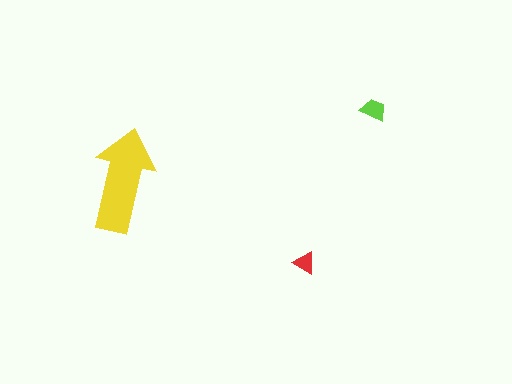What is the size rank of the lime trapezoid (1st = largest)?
2nd.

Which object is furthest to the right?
The lime trapezoid is rightmost.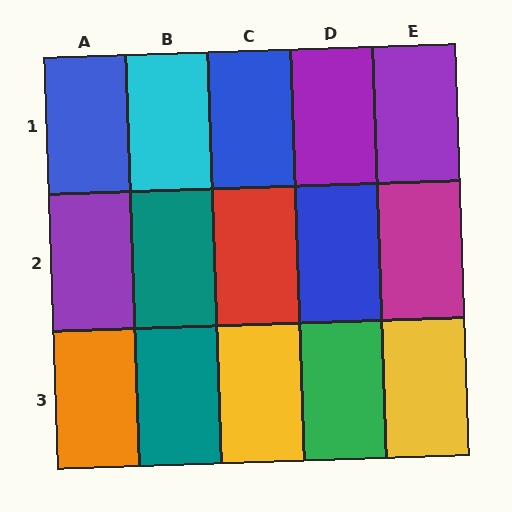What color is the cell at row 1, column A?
Blue.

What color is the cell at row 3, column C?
Yellow.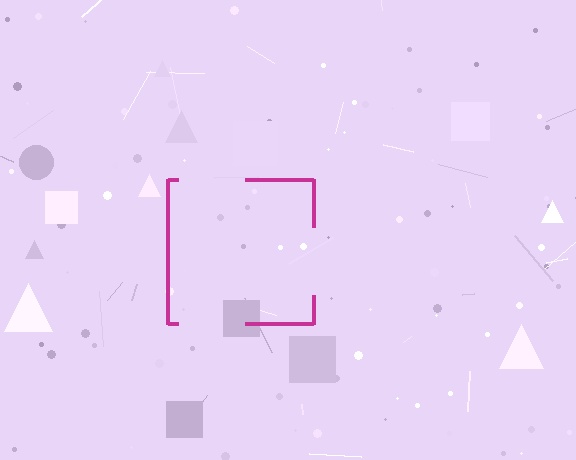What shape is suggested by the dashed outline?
The dashed outline suggests a square.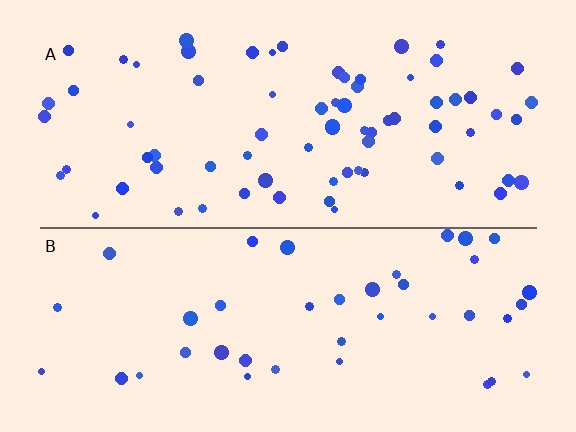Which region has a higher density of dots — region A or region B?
A (the top).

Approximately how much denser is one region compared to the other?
Approximately 1.8× — region A over region B.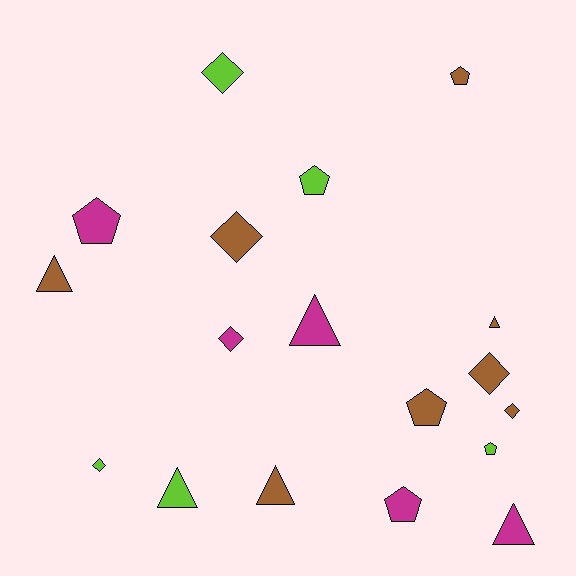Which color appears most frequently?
Brown, with 8 objects.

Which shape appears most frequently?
Diamond, with 6 objects.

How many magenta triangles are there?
There are 2 magenta triangles.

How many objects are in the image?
There are 18 objects.